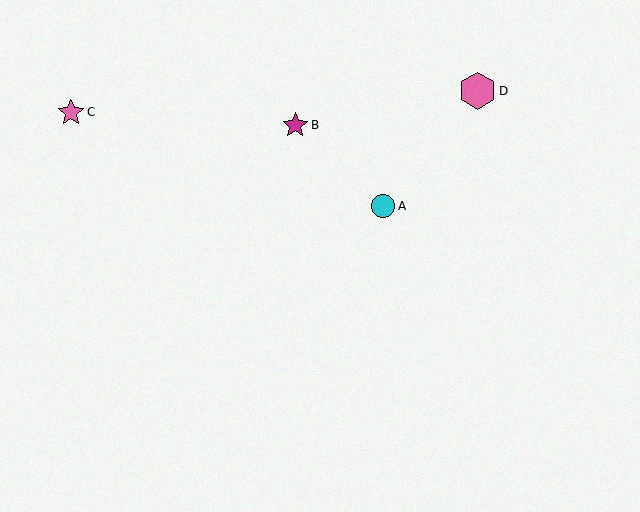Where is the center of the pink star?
The center of the pink star is at (71, 112).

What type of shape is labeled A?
Shape A is a cyan circle.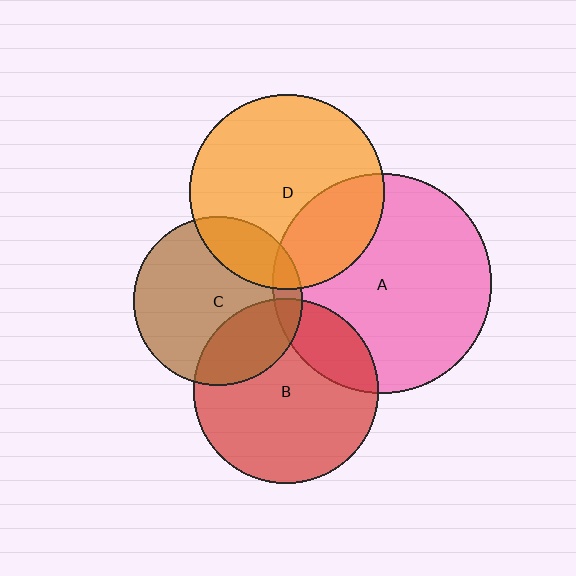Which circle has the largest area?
Circle A (pink).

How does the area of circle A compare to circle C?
Approximately 1.7 times.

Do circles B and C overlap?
Yes.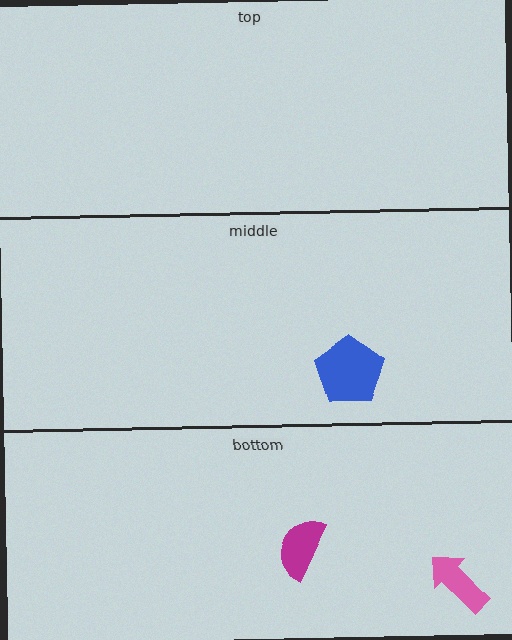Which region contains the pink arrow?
The bottom region.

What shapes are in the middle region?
The blue pentagon.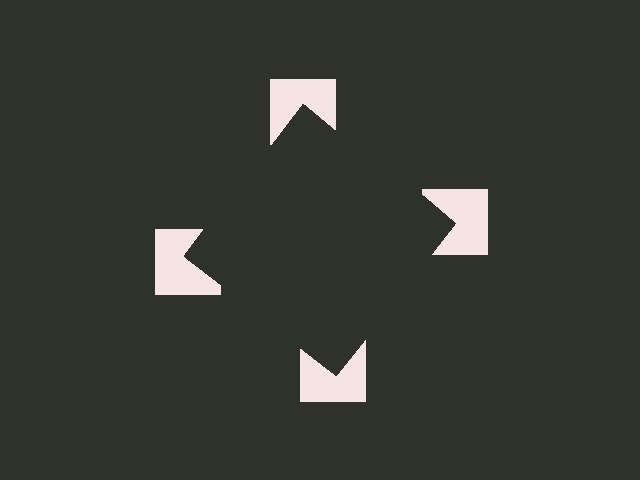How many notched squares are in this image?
There are 4 — one at each vertex of the illusory square.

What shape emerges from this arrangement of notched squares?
An illusory square — its edges are inferred from the aligned wedge cuts in the notched squares, not physically drawn.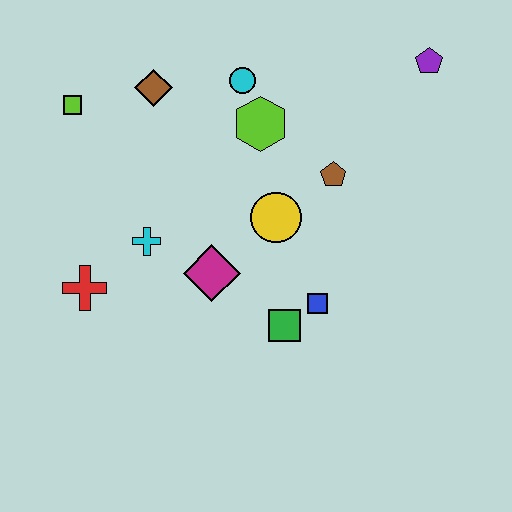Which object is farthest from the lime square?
The purple pentagon is farthest from the lime square.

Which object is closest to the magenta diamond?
The cyan cross is closest to the magenta diamond.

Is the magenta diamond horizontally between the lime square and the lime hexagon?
Yes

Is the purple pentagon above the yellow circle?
Yes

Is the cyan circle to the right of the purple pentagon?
No